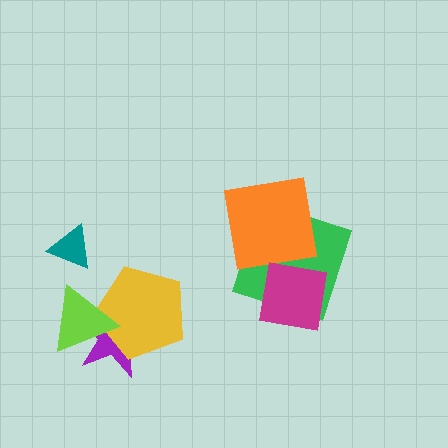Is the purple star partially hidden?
Yes, it is partially covered by another shape.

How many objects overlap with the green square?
2 objects overlap with the green square.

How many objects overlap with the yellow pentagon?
2 objects overlap with the yellow pentagon.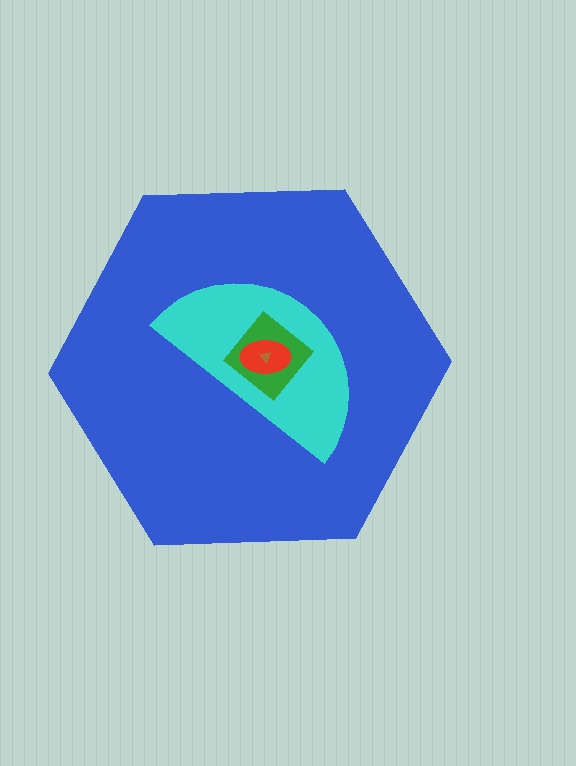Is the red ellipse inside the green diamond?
Yes.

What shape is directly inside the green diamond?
The red ellipse.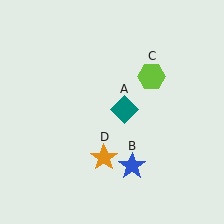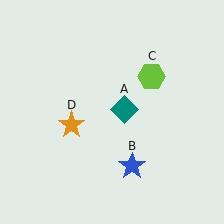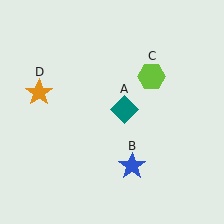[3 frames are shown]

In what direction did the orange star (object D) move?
The orange star (object D) moved up and to the left.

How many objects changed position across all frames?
1 object changed position: orange star (object D).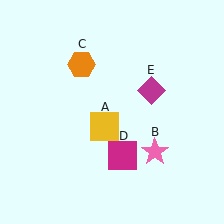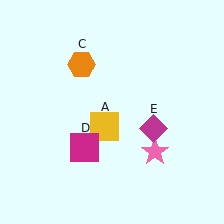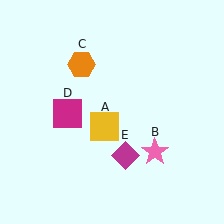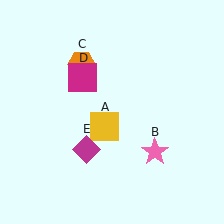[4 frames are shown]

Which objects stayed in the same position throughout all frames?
Yellow square (object A) and pink star (object B) and orange hexagon (object C) remained stationary.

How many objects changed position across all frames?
2 objects changed position: magenta square (object D), magenta diamond (object E).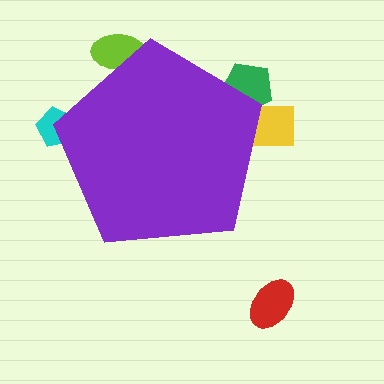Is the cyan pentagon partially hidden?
Yes, the cyan pentagon is partially hidden behind the purple pentagon.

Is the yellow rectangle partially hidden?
Yes, the yellow rectangle is partially hidden behind the purple pentagon.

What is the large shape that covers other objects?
A purple pentagon.